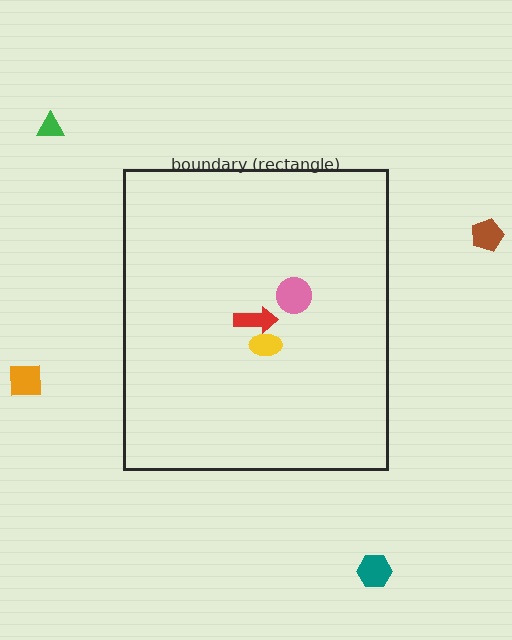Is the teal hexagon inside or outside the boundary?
Outside.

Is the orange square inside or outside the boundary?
Outside.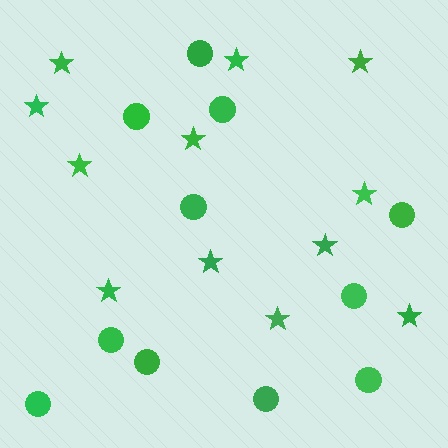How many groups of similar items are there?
There are 2 groups: one group of stars (12) and one group of circles (11).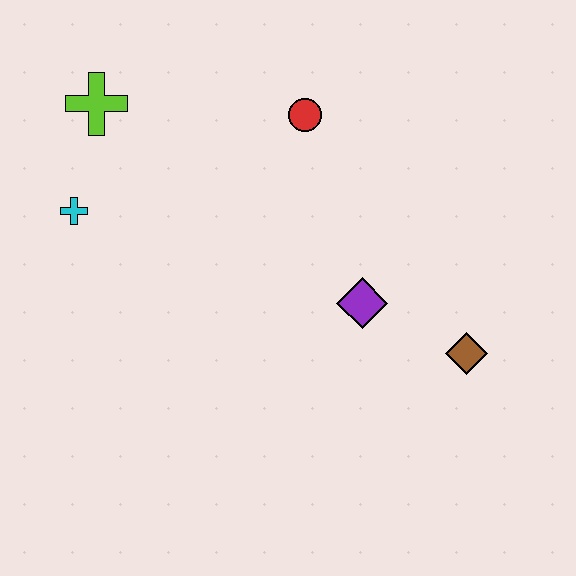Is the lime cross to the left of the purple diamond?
Yes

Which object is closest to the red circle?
The purple diamond is closest to the red circle.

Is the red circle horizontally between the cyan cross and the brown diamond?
Yes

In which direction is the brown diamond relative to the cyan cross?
The brown diamond is to the right of the cyan cross.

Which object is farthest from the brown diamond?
The lime cross is farthest from the brown diamond.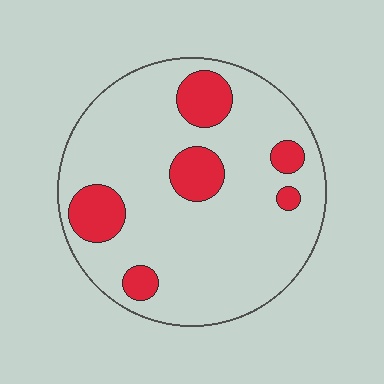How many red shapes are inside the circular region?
6.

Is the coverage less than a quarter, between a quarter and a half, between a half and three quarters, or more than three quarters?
Less than a quarter.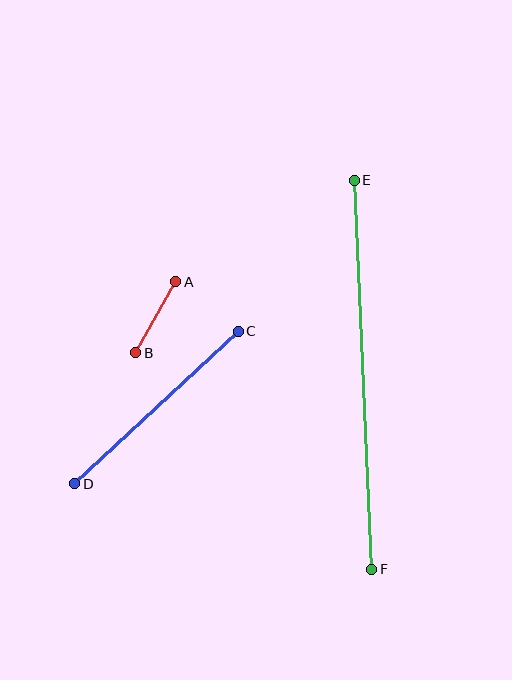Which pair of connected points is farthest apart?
Points E and F are farthest apart.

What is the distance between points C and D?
The distance is approximately 223 pixels.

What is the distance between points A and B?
The distance is approximately 82 pixels.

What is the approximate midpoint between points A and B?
The midpoint is at approximately (156, 317) pixels.